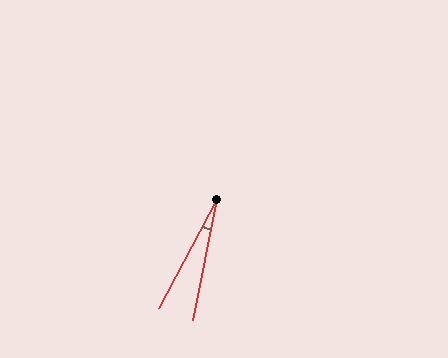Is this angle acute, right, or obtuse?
It is acute.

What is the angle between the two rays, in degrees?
Approximately 17 degrees.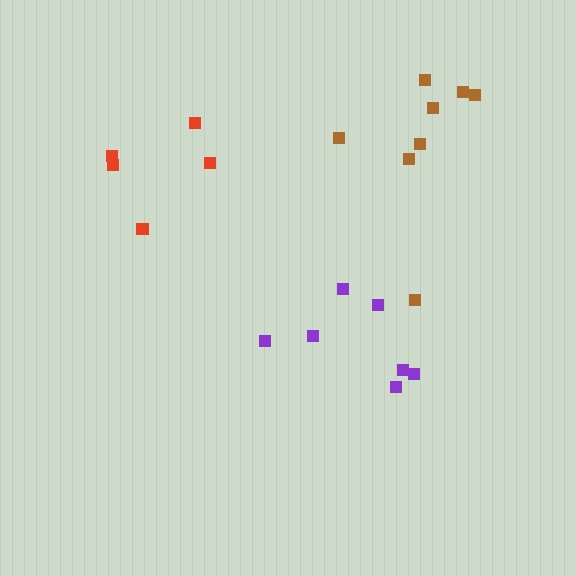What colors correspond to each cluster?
The clusters are colored: brown, purple, red.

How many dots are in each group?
Group 1: 8 dots, Group 2: 7 dots, Group 3: 5 dots (20 total).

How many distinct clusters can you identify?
There are 3 distinct clusters.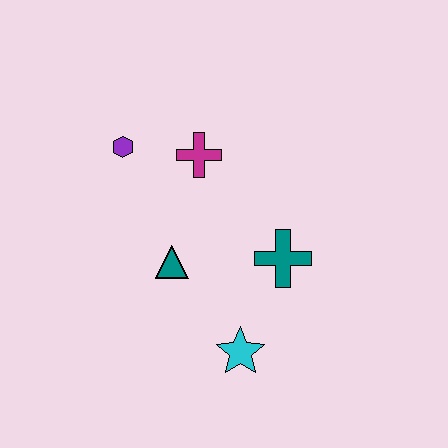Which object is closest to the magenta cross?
The purple hexagon is closest to the magenta cross.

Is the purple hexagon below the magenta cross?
No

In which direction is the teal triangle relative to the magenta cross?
The teal triangle is below the magenta cross.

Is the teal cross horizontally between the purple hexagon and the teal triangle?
No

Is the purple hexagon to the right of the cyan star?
No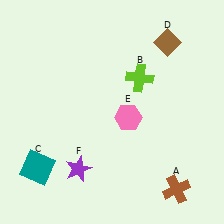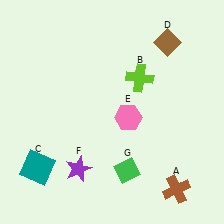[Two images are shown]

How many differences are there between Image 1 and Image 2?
There is 1 difference between the two images.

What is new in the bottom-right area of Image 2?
A green diamond (G) was added in the bottom-right area of Image 2.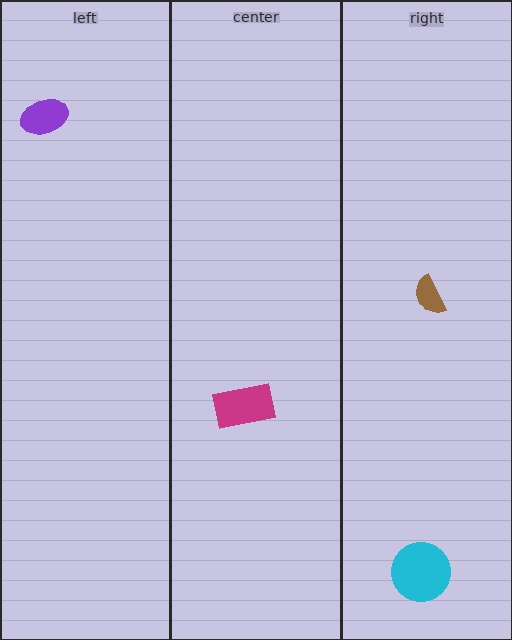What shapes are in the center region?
The magenta rectangle.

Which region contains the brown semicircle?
The right region.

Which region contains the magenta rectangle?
The center region.